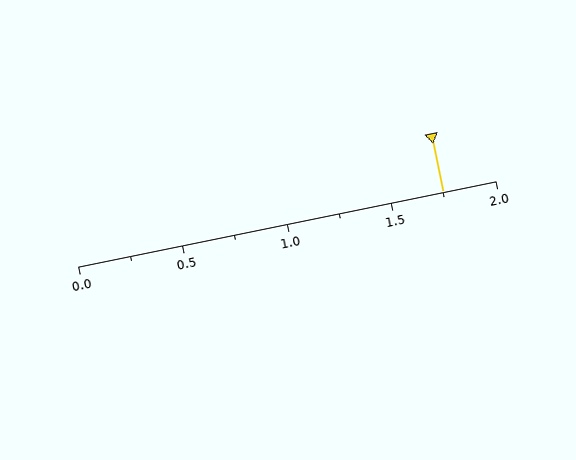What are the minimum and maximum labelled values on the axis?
The axis runs from 0.0 to 2.0.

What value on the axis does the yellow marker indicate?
The marker indicates approximately 1.75.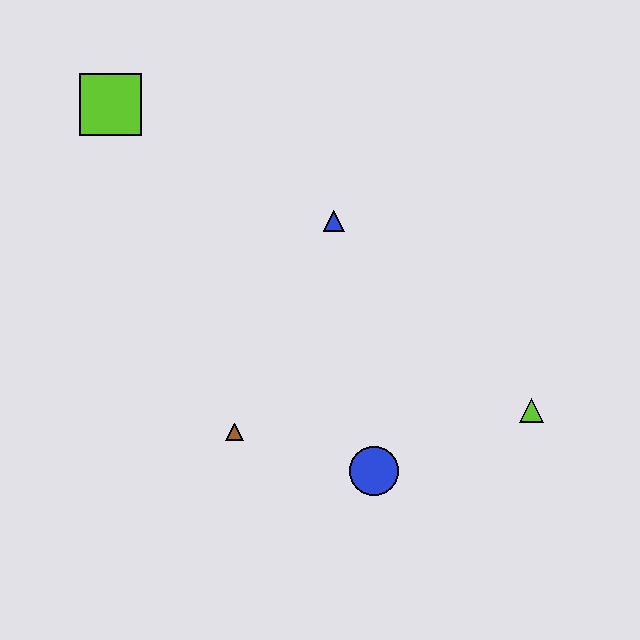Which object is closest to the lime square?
The blue triangle is closest to the lime square.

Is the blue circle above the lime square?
No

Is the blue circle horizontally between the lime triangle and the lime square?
Yes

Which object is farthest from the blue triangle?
The lime triangle is farthest from the blue triangle.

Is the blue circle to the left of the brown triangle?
No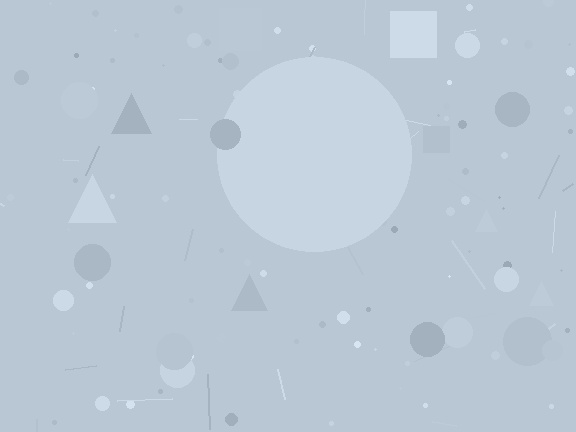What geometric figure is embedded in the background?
A circle is embedded in the background.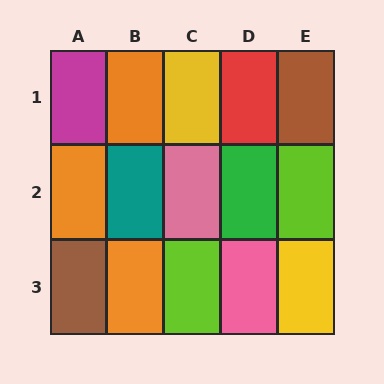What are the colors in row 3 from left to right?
Brown, orange, lime, pink, yellow.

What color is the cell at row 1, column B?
Orange.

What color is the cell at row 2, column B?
Teal.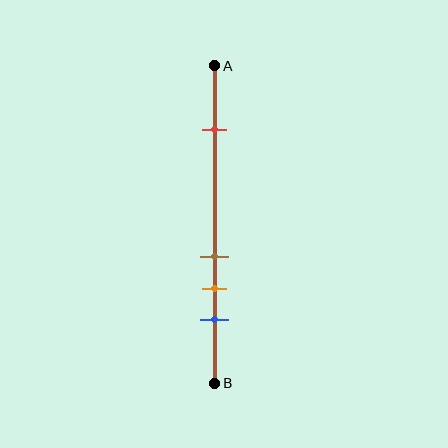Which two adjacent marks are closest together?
The brown and orange marks are the closest adjacent pair.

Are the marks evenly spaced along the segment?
No, the marks are not evenly spaced.